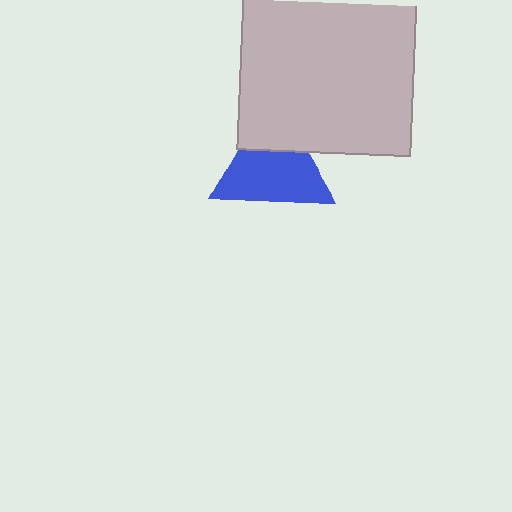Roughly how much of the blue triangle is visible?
Most of it is visible (roughly 69%).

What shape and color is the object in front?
The object in front is a light gray square.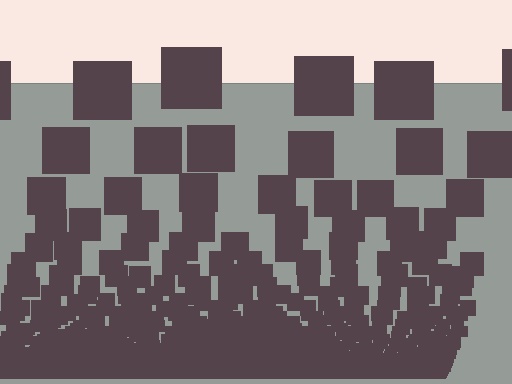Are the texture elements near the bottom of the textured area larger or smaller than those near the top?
Smaller. The gradient is inverted — elements near the bottom are smaller and denser.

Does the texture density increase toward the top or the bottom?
Density increases toward the bottom.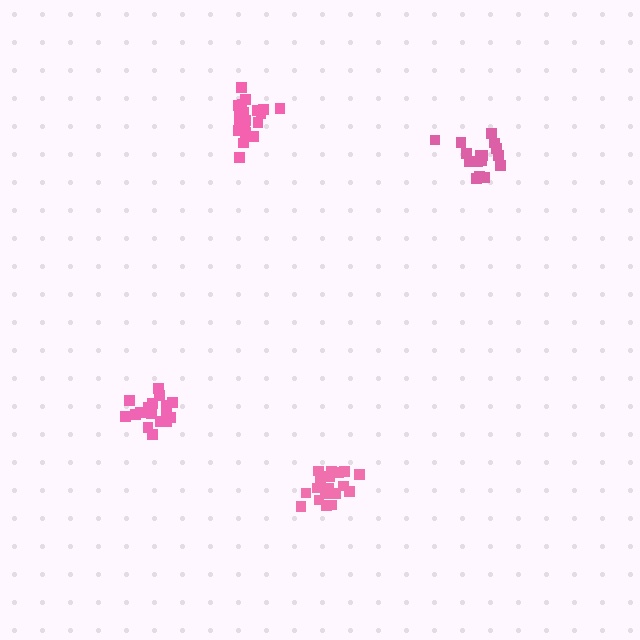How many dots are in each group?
Group 1: 20 dots, Group 2: 20 dots, Group 3: 16 dots, Group 4: 20 dots (76 total).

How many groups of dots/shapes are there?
There are 4 groups.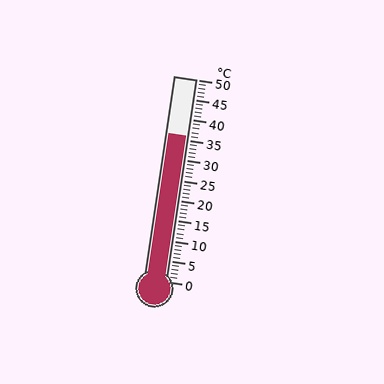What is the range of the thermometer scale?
The thermometer scale ranges from 0°C to 50°C.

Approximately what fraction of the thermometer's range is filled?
The thermometer is filled to approximately 70% of its range.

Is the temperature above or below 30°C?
The temperature is above 30°C.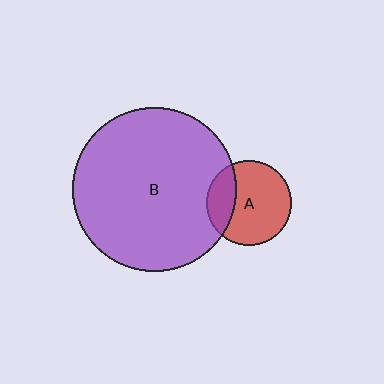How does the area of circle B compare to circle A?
Approximately 3.8 times.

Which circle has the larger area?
Circle B (purple).